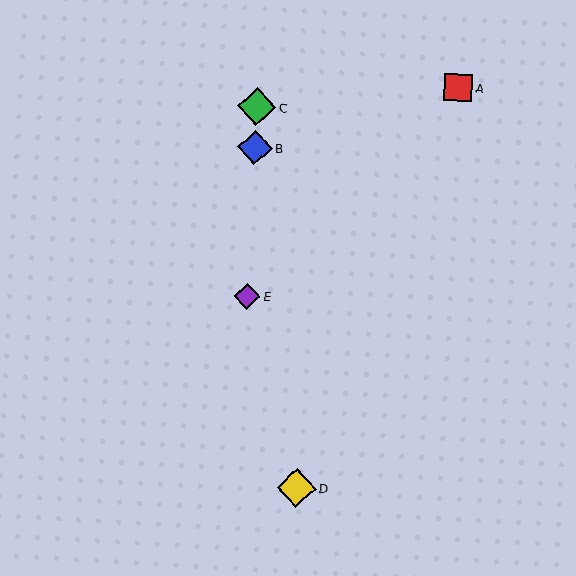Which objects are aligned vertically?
Objects B, C, E are aligned vertically.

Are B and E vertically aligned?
Yes, both are at x≈255.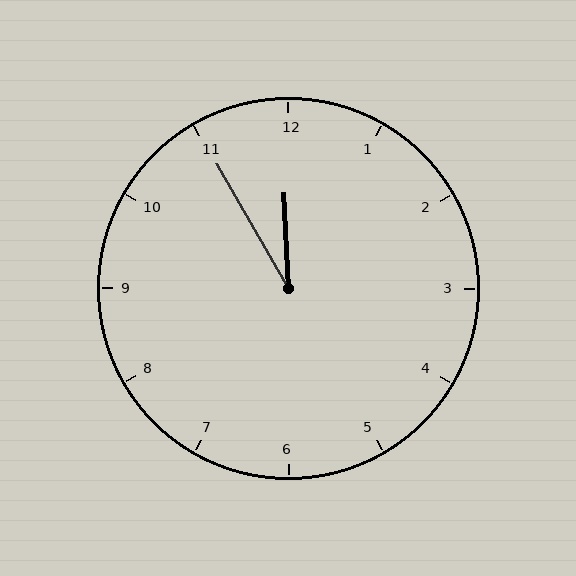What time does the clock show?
11:55.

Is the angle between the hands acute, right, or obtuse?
It is acute.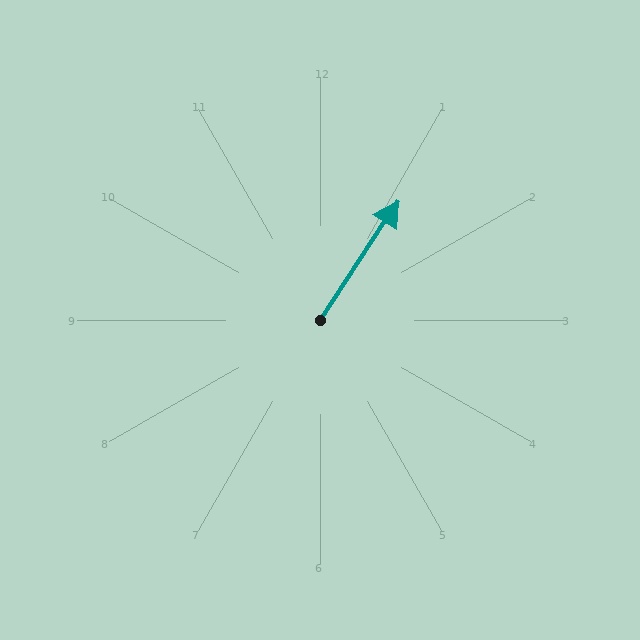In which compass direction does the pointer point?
Northeast.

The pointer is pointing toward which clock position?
Roughly 1 o'clock.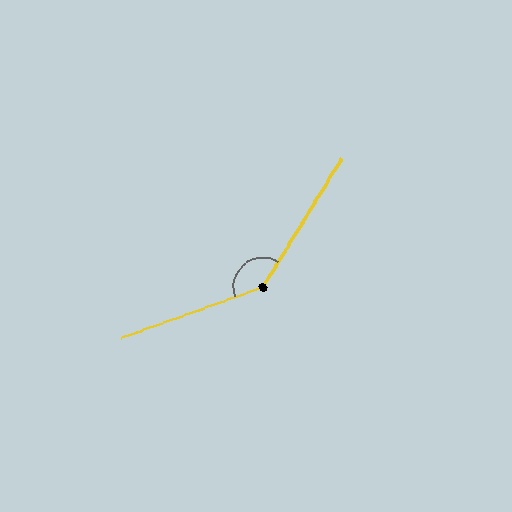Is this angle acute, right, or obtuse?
It is obtuse.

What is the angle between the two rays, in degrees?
Approximately 141 degrees.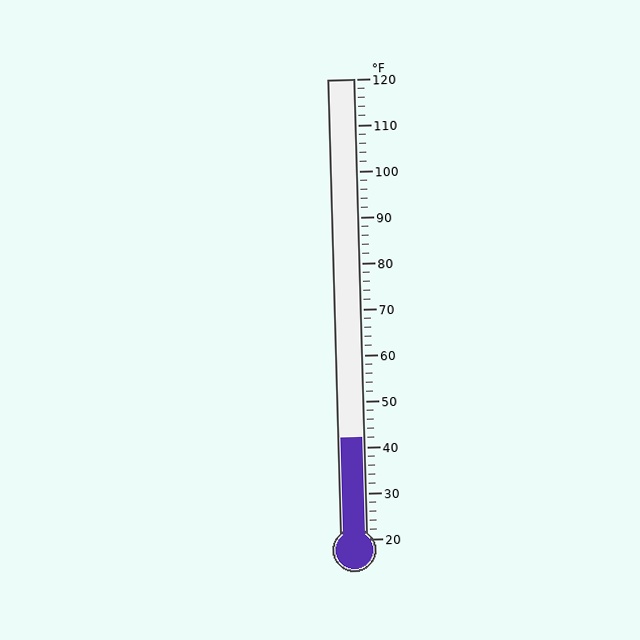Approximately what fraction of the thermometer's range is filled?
The thermometer is filled to approximately 20% of its range.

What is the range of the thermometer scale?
The thermometer scale ranges from 20°F to 120°F.